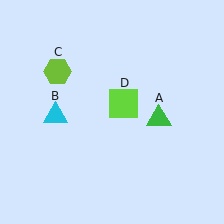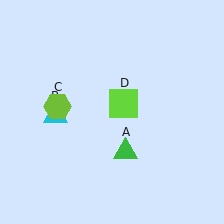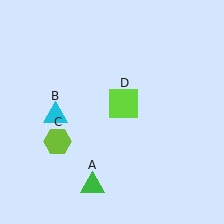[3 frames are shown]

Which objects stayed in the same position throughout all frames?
Cyan triangle (object B) and lime square (object D) remained stationary.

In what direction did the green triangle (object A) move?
The green triangle (object A) moved down and to the left.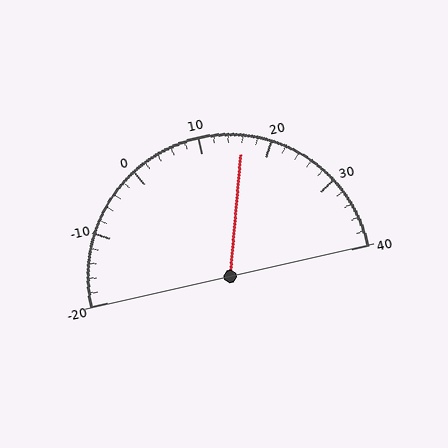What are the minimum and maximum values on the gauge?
The gauge ranges from -20 to 40.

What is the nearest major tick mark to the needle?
The nearest major tick mark is 20.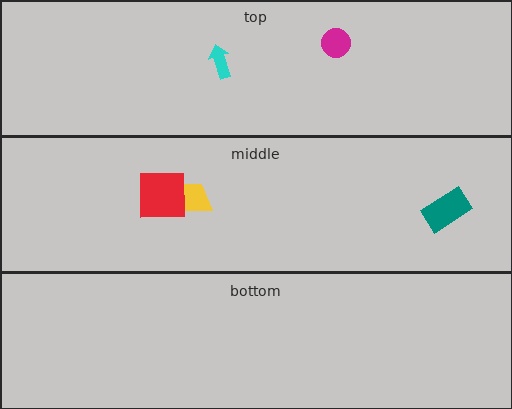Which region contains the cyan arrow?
The top region.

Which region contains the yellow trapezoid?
The middle region.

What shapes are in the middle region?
The yellow trapezoid, the red square, the teal rectangle.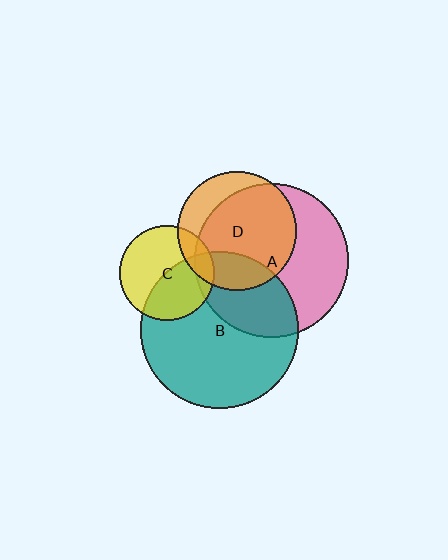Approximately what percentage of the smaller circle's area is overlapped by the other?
Approximately 45%.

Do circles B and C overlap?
Yes.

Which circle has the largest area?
Circle B (teal).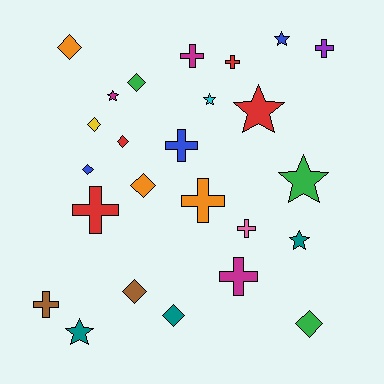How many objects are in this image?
There are 25 objects.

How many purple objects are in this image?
There is 1 purple object.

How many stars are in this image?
There are 7 stars.